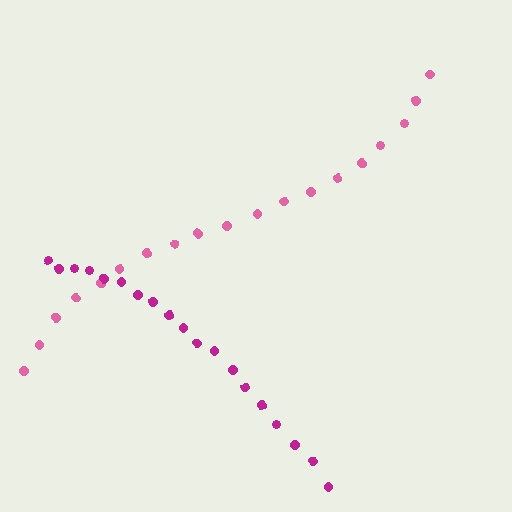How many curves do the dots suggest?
There are 2 distinct paths.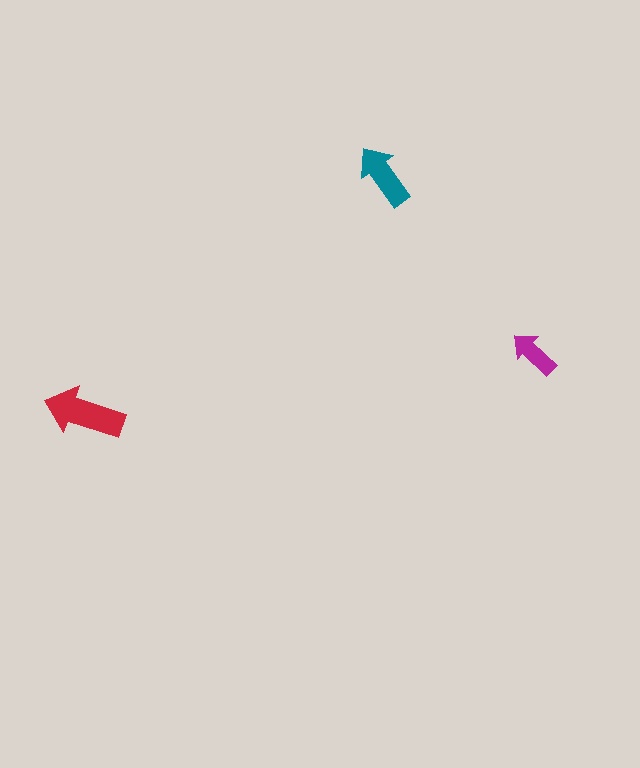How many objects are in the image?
There are 3 objects in the image.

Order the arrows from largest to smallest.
the red one, the teal one, the magenta one.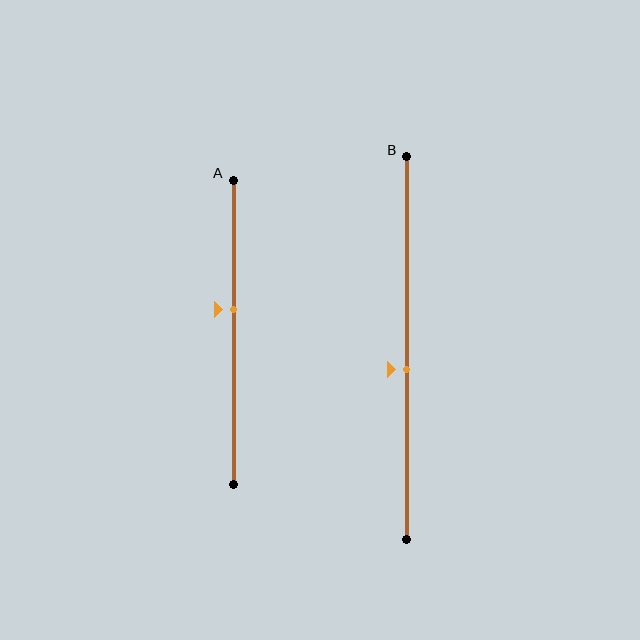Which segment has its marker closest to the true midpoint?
Segment B has its marker closest to the true midpoint.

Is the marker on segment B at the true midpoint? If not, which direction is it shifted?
No, the marker on segment B is shifted downward by about 6% of the segment length.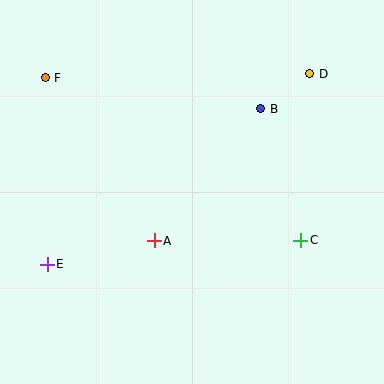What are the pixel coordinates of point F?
Point F is at (45, 78).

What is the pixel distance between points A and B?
The distance between A and B is 170 pixels.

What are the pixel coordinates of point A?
Point A is at (154, 241).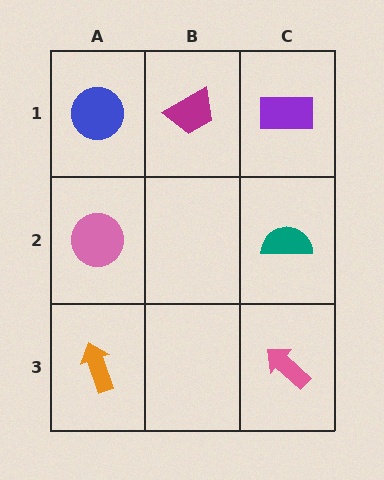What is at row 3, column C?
A pink arrow.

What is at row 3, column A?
An orange arrow.